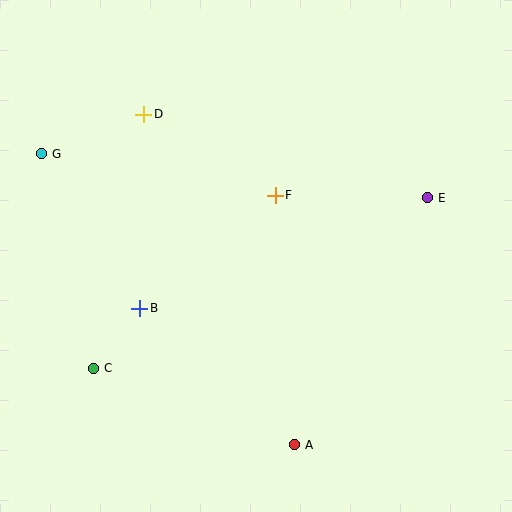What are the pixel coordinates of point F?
Point F is at (275, 195).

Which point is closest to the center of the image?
Point F at (275, 195) is closest to the center.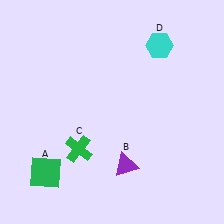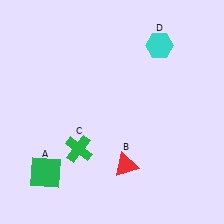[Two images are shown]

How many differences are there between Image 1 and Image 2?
There is 1 difference between the two images.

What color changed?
The triangle (B) changed from purple in Image 1 to red in Image 2.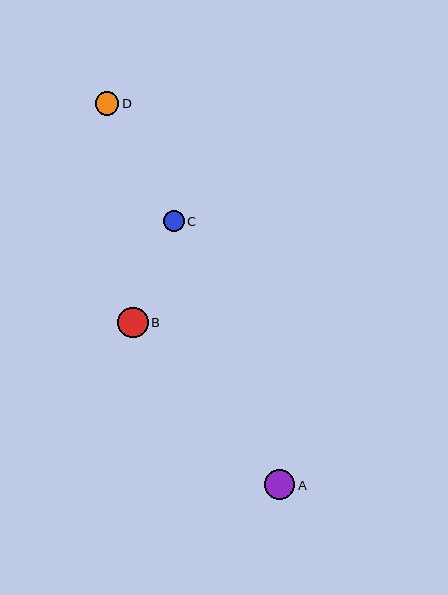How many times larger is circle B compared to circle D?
Circle B is approximately 1.3 times the size of circle D.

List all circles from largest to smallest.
From largest to smallest: A, B, D, C.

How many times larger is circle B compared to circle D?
Circle B is approximately 1.3 times the size of circle D.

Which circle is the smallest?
Circle C is the smallest with a size of approximately 21 pixels.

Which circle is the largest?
Circle A is the largest with a size of approximately 31 pixels.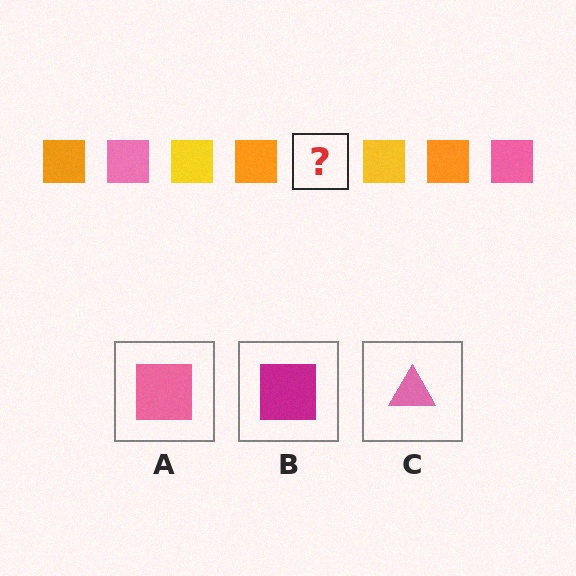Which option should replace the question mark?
Option A.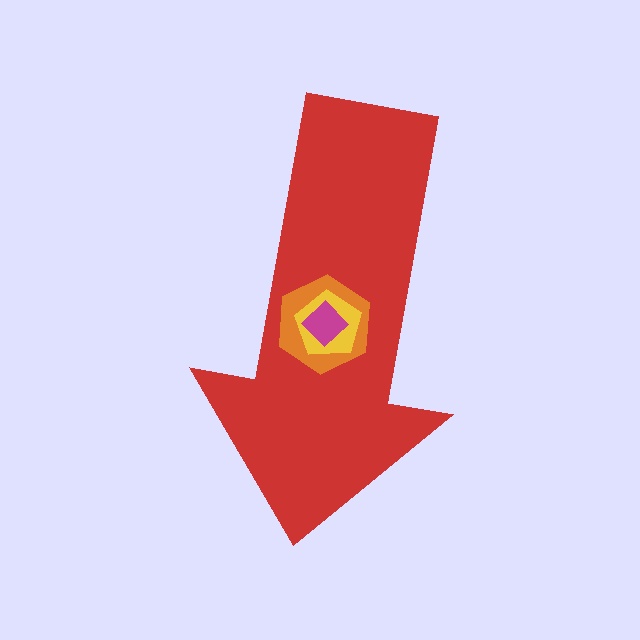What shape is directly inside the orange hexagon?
The yellow pentagon.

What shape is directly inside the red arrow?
The orange hexagon.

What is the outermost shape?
The red arrow.